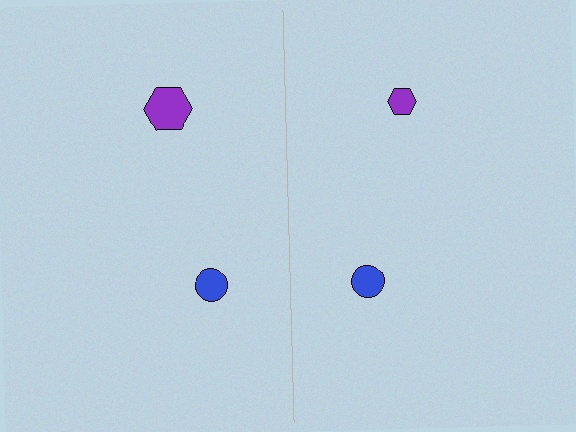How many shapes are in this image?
There are 4 shapes in this image.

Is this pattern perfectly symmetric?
No, the pattern is not perfectly symmetric. The purple hexagon on the right side has a different size than its mirror counterpart.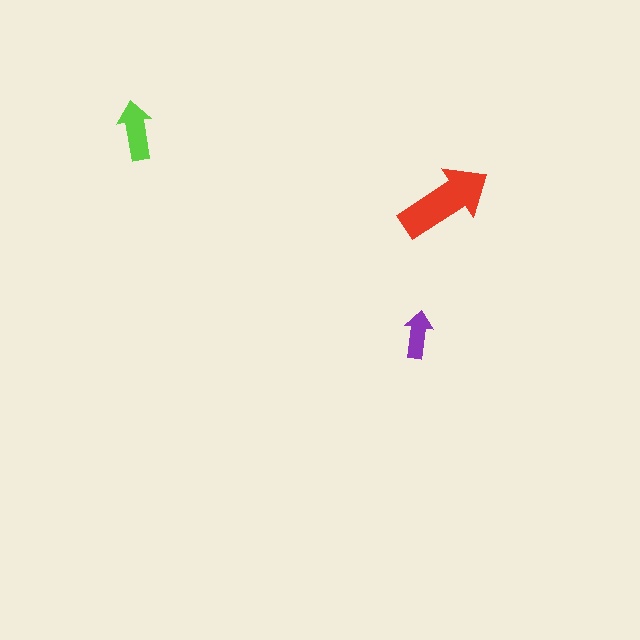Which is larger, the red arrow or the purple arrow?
The red one.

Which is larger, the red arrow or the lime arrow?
The red one.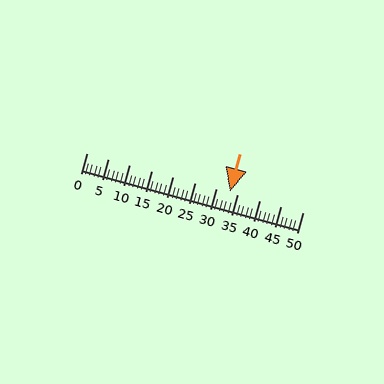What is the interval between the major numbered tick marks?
The major tick marks are spaced 5 units apart.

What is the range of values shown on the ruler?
The ruler shows values from 0 to 50.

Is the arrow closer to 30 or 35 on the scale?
The arrow is closer to 35.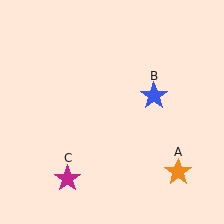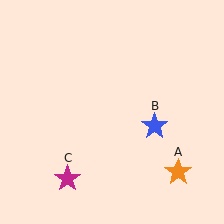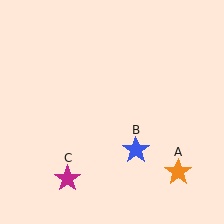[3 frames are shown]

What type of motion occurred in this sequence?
The blue star (object B) rotated clockwise around the center of the scene.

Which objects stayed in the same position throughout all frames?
Orange star (object A) and magenta star (object C) remained stationary.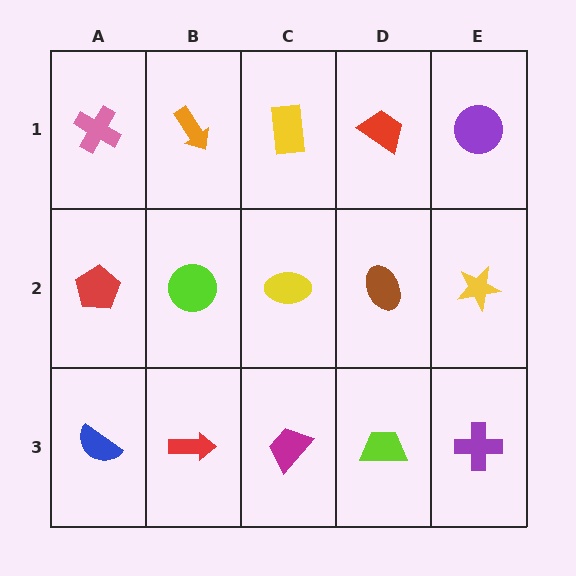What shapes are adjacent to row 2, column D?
A red trapezoid (row 1, column D), a lime trapezoid (row 3, column D), a yellow ellipse (row 2, column C), a yellow star (row 2, column E).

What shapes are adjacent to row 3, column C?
A yellow ellipse (row 2, column C), a red arrow (row 3, column B), a lime trapezoid (row 3, column D).